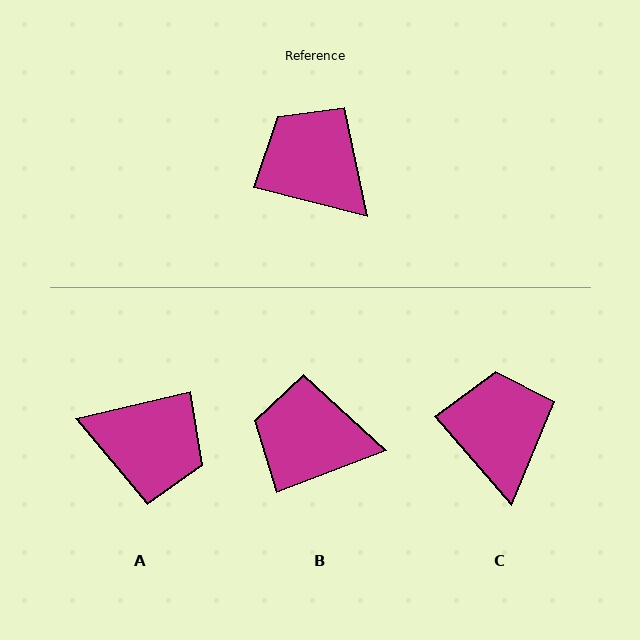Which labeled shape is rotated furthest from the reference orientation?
A, about 152 degrees away.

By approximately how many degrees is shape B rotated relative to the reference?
Approximately 36 degrees counter-clockwise.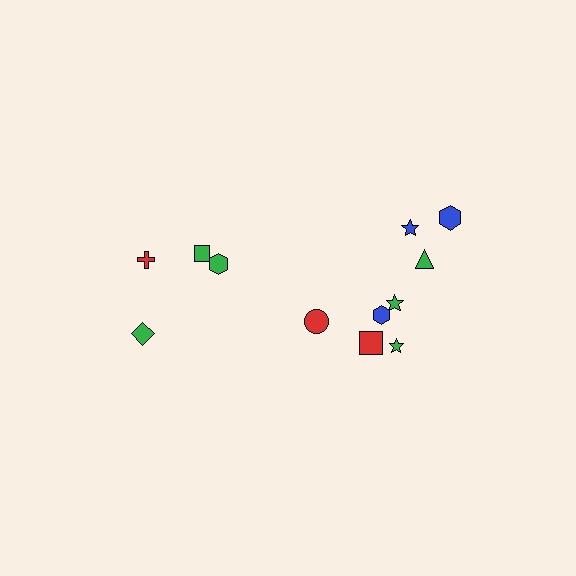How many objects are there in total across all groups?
There are 12 objects.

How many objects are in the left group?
There are 4 objects.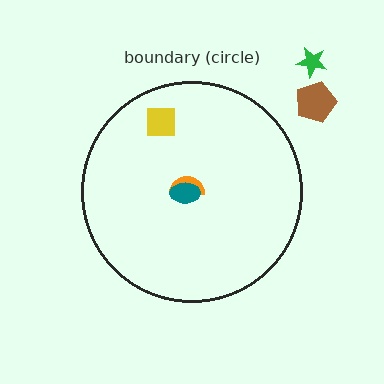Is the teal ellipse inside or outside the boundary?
Inside.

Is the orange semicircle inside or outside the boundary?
Inside.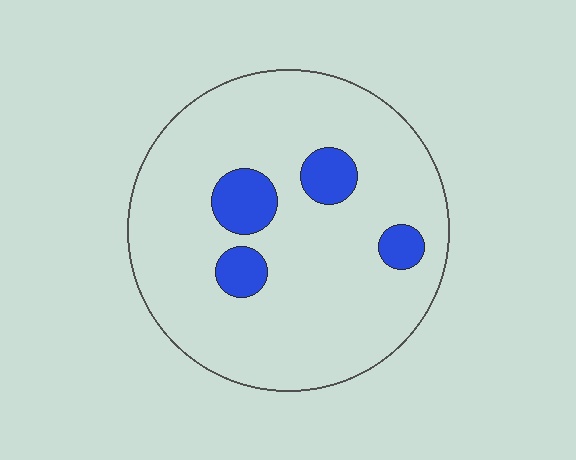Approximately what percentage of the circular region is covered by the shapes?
Approximately 10%.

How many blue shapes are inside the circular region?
4.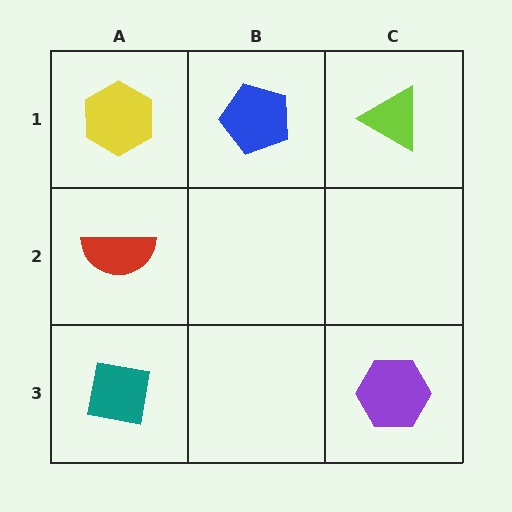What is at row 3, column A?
A teal square.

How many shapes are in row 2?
1 shape.